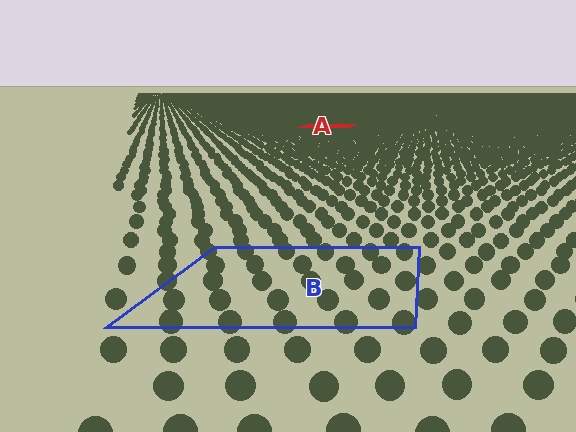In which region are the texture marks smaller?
The texture marks are smaller in region A, because it is farther away.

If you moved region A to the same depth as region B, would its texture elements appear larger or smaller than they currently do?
They would appear larger. At a closer depth, the same texture elements are projected at a bigger on-screen size.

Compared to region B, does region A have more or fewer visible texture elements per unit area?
Region A has more texture elements per unit area — they are packed more densely because it is farther away.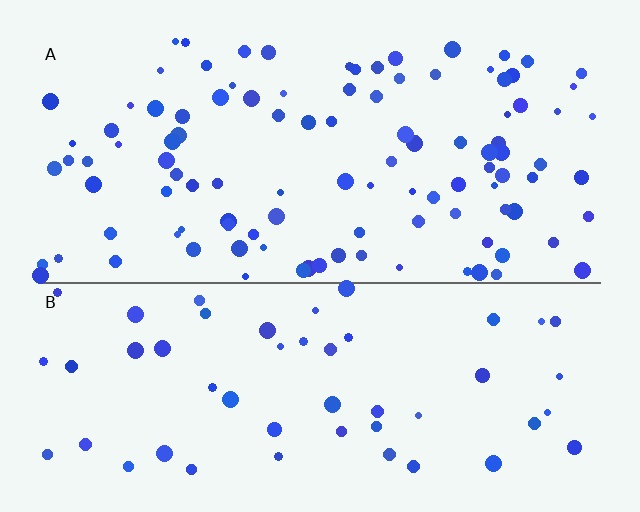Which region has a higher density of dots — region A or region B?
A (the top).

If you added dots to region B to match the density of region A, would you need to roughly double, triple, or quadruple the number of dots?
Approximately double.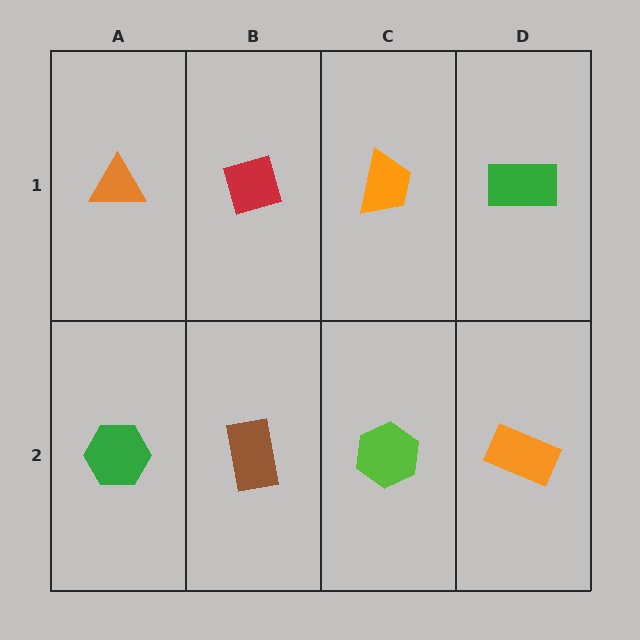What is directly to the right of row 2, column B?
A lime hexagon.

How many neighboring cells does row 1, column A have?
2.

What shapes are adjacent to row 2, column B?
A red diamond (row 1, column B), a green hexagon (row 2, column A), a lime hexagon (row 2, column C).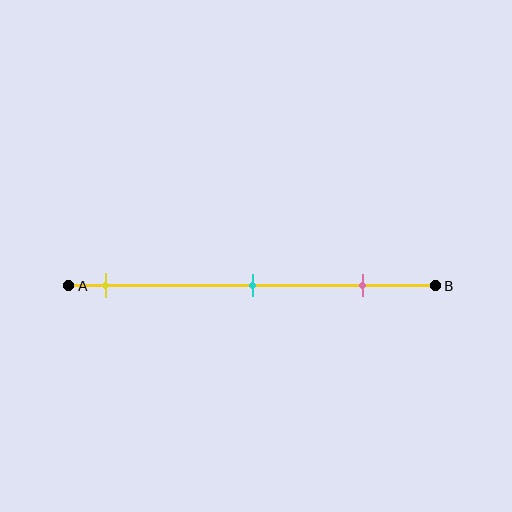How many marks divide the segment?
There are 3 marks dividing the segment.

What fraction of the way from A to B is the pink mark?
The pink mark is approximately 80% (0.8) of the way from A to B.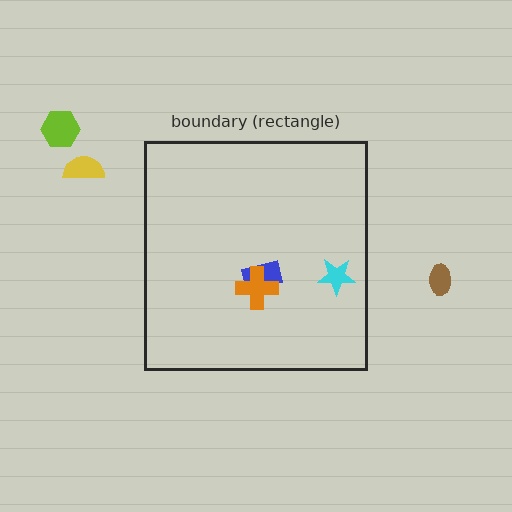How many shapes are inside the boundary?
3 inside, 3 outside.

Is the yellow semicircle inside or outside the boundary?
Outside.